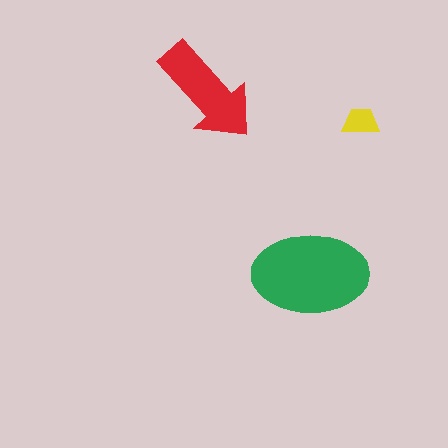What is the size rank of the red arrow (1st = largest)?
2nd.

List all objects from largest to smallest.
The green ellipse, the red arrow, the yellow trapezoid.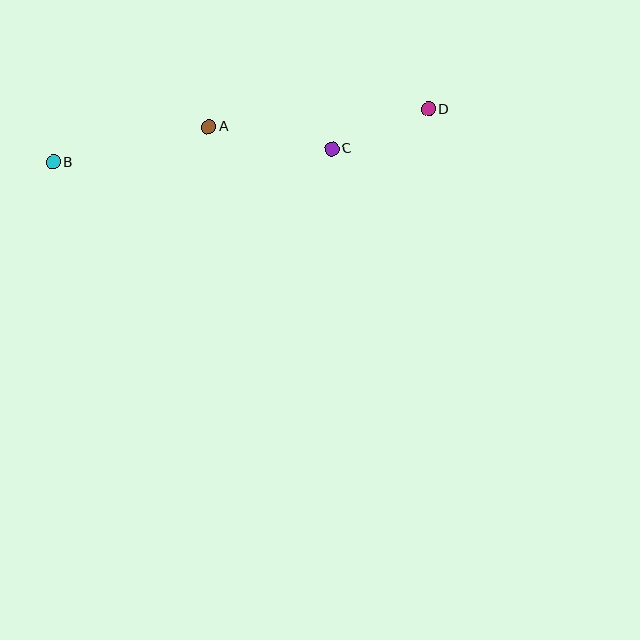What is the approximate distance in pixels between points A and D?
The distance between A and D is approximately 221 pixels.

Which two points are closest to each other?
Points C and D are closest to each other.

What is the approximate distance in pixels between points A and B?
The distance between A and B is approximately 159 pixels.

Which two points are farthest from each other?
Points B and D are farthest from each other.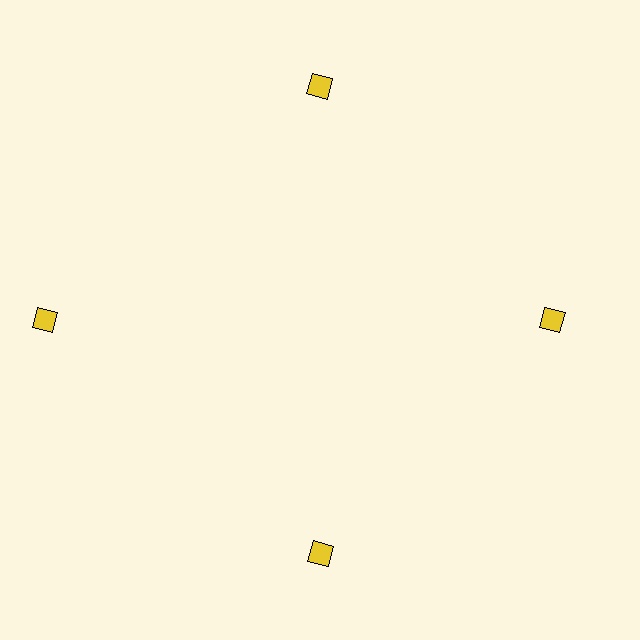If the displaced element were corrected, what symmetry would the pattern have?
It would have 4-fold rotational symmetry — the pattern would map onto itself every 90 degrees.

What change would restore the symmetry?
The symmetry would be restored by moving it inward, back onto the ring so that all 4 diamonds sit at equal angles and equal distance from the center.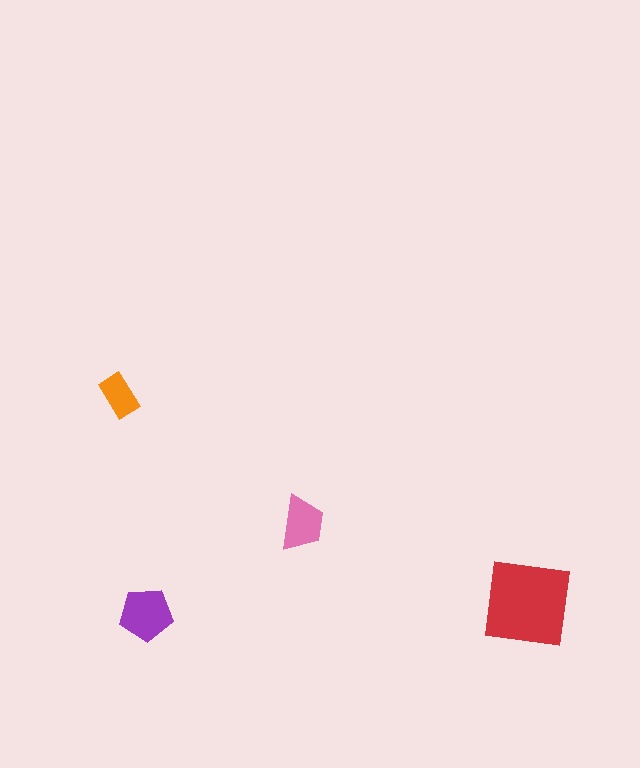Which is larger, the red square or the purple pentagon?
The red square.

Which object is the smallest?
The orange rectangle.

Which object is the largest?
The red square.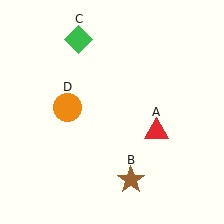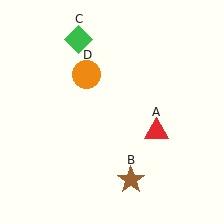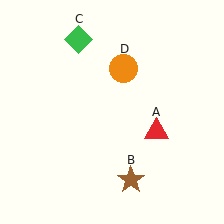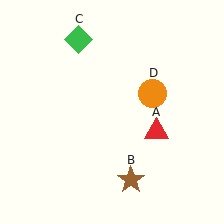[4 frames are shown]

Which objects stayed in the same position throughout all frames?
Red triangle (object A) and brown star (object B) and green diamond (object C) remained stationary.